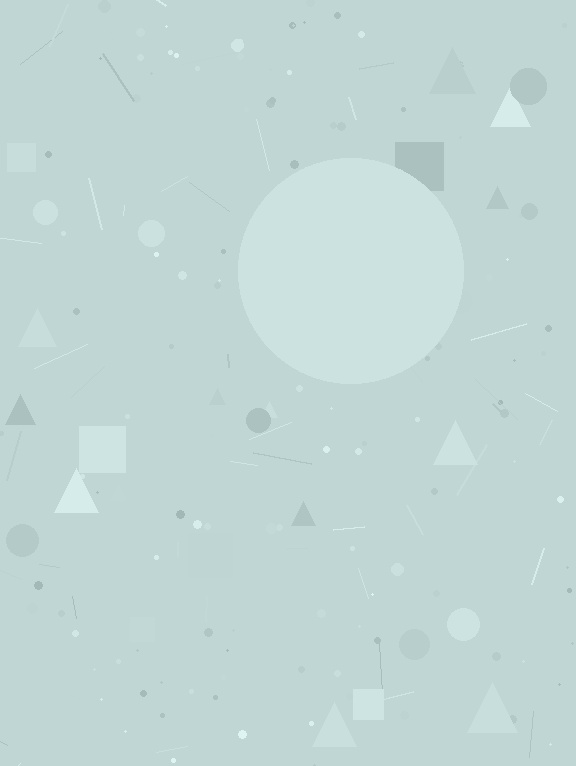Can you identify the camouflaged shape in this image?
The camouflaged shape is a circle.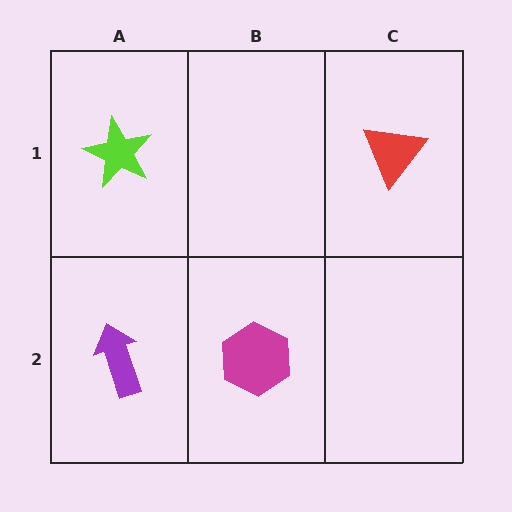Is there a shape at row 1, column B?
No, that cell is empty.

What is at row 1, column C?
A red triangle.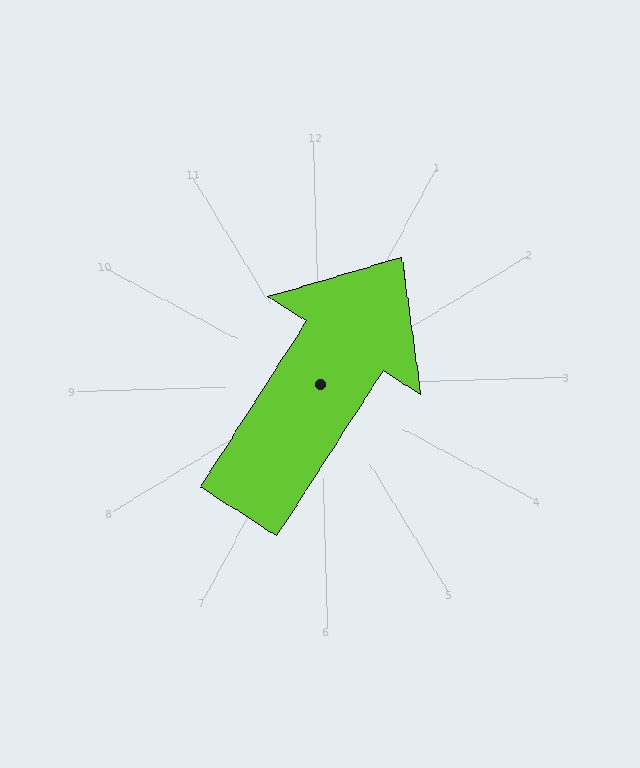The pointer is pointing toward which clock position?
Roughly 1 o'clock.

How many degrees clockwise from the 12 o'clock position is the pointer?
Approximately 34 degrees.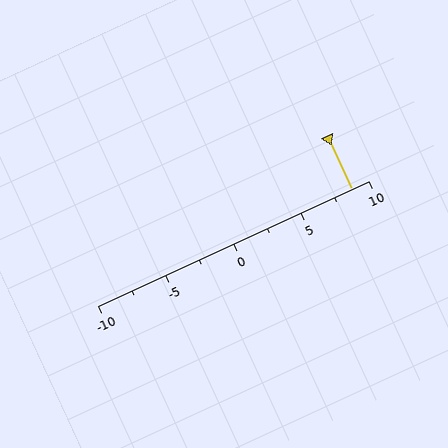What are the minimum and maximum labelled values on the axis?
The axis runs from -10 to 10.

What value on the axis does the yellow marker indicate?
The marker indicates approximately 8.8.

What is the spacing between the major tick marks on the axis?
The major ticks are spaced 5 apart.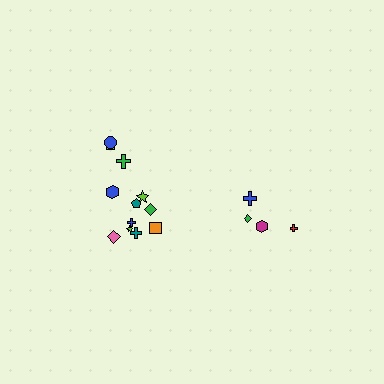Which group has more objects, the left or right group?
The left group.